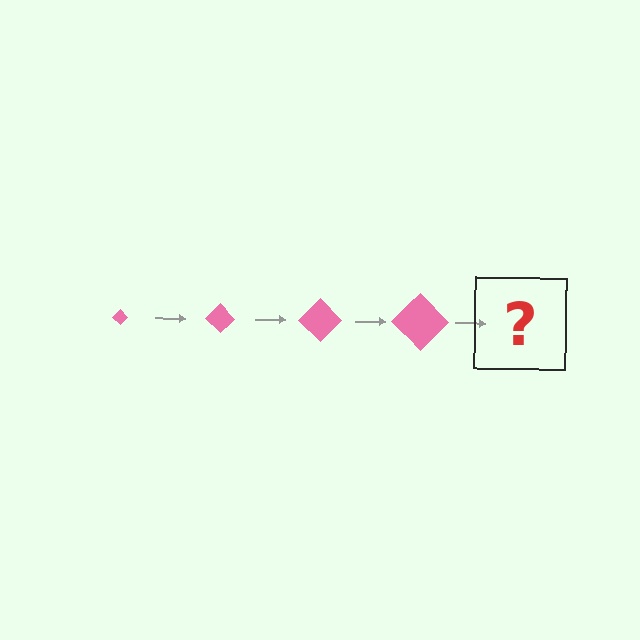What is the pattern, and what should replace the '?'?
The pattern is that the diamond gets progressively larger each step. The '?' should be a pink diamond, larger than the previous one.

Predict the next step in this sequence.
The next step is a pink diamond, larger than the previous one.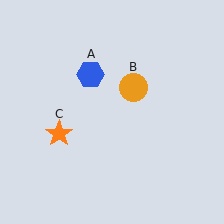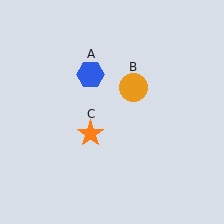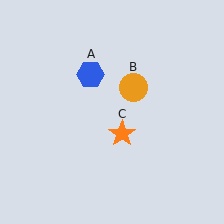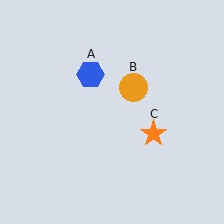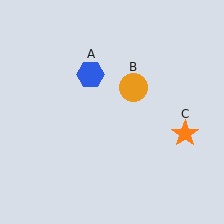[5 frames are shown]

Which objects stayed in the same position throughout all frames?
Blue hexagon (object A) and orange circle (object B) remained stationary.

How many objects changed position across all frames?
1 object changed position: orange star (object C).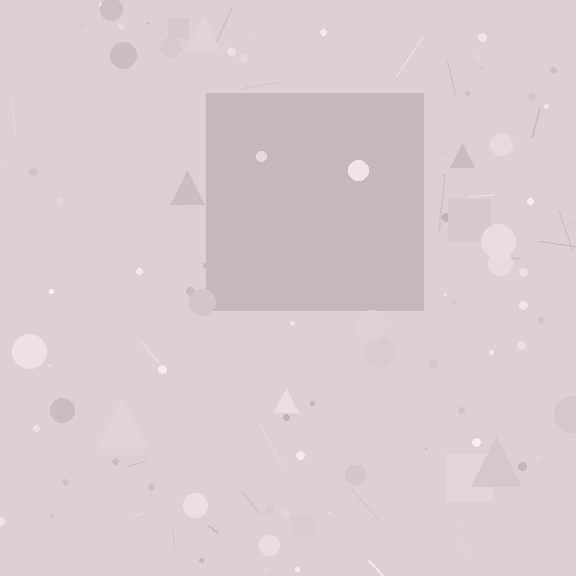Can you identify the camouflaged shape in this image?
The camouflaged shape is a square.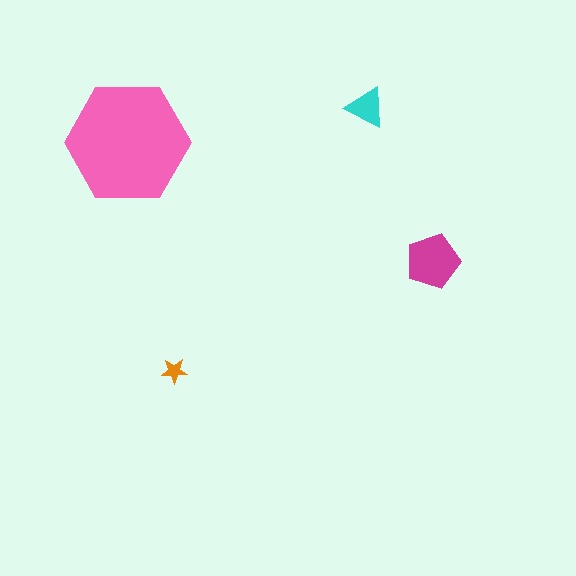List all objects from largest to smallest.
The pink hexagon, the magenta pentagon, the cyan triangle, the orange star.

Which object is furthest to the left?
The pink hexagon is leftmost.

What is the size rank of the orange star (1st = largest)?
4th.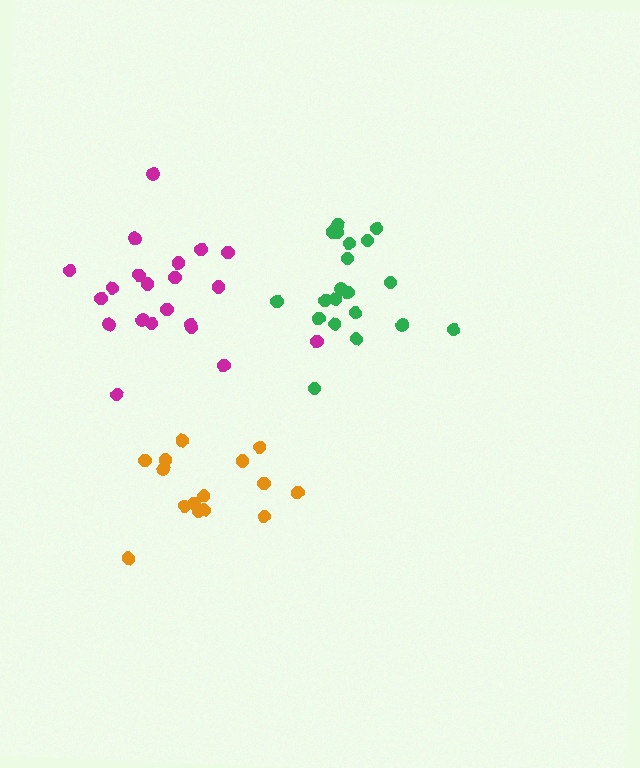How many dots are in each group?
Group 1: 21 dots, Group 2: 20 dots, Group 3: 15 dots (56 total).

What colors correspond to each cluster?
The clusters are colored: magenta, green, orange.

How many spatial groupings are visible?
There are 3 spatial groupings.